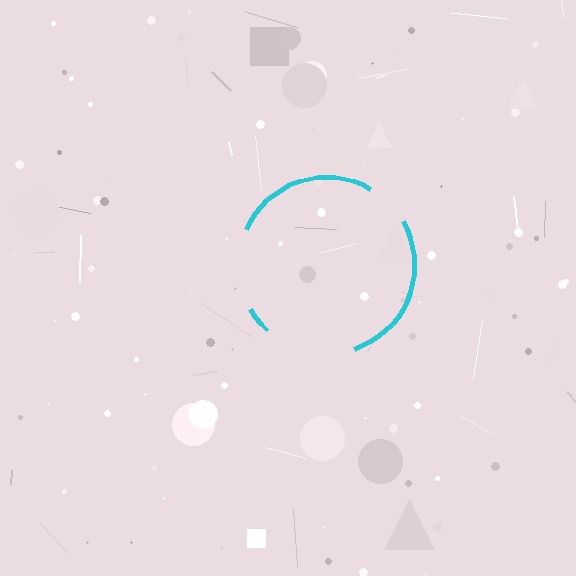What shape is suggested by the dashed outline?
The dashed outline suggests a circle.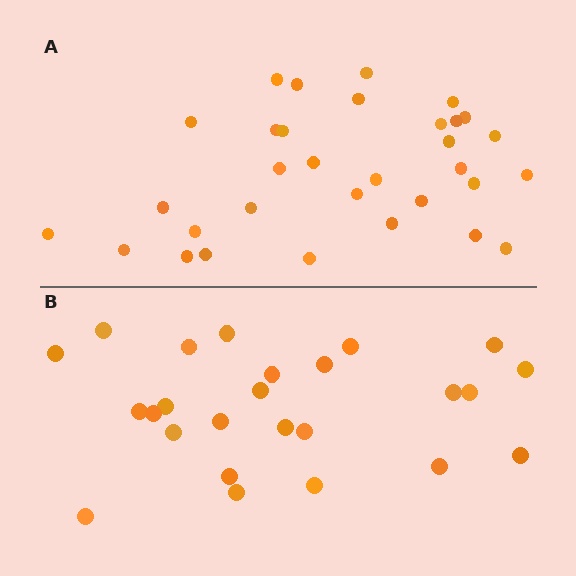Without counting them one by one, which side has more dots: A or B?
Region A (the top region) has more dots.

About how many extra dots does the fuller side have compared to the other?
Region A has roughly 8 or so more dots than region B.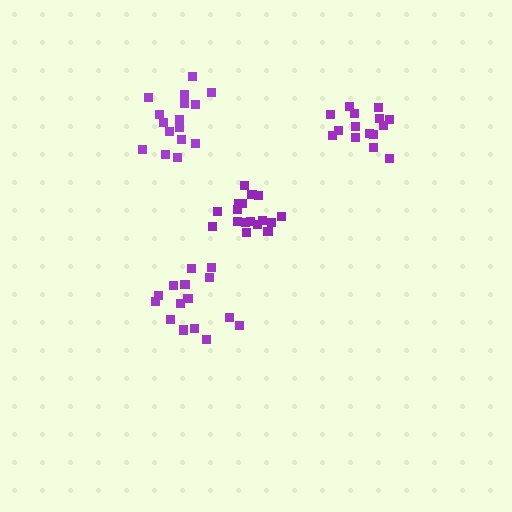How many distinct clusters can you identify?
There are 4 distinct clusters.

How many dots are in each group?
Group 1: 16 dots, Group 2: 15 dots, Group 3: 15 dots, Group 4: 17 dots (63 total).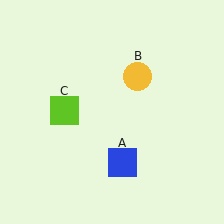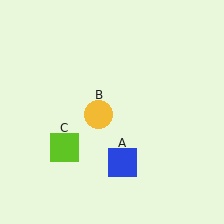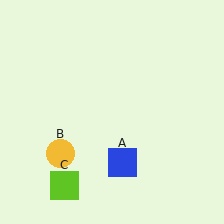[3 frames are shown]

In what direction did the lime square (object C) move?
The lime square (object C) moved down.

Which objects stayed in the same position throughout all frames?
Blue square (object A) remained stationary.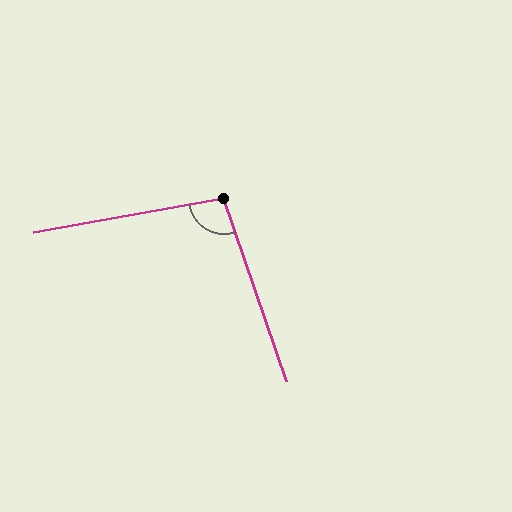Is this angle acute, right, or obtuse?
It is obtuse.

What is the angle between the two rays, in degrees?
Approximately 99 degrees.